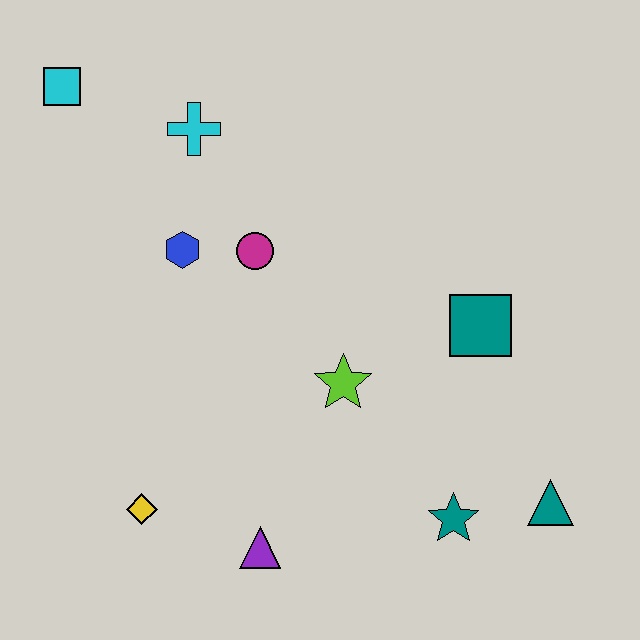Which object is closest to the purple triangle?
The yellow diamond is closest to the purple triangle.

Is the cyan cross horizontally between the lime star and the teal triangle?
No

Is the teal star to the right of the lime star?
Yes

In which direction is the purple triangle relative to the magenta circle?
The purple triangle is below the magenta circle.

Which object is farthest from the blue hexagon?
The teal triangle is farthest from the blue hexagon.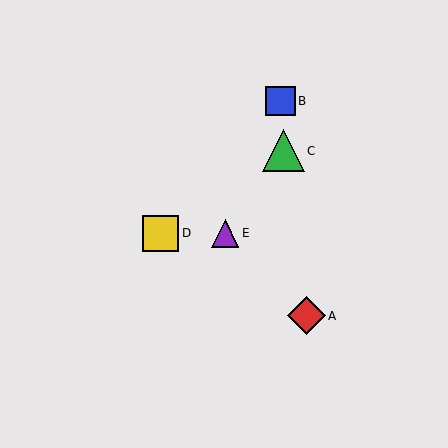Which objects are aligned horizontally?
Objects D, E are aligned horizontally.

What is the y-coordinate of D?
Object D is at y≈233.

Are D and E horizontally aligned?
Yes, both are at y≈233.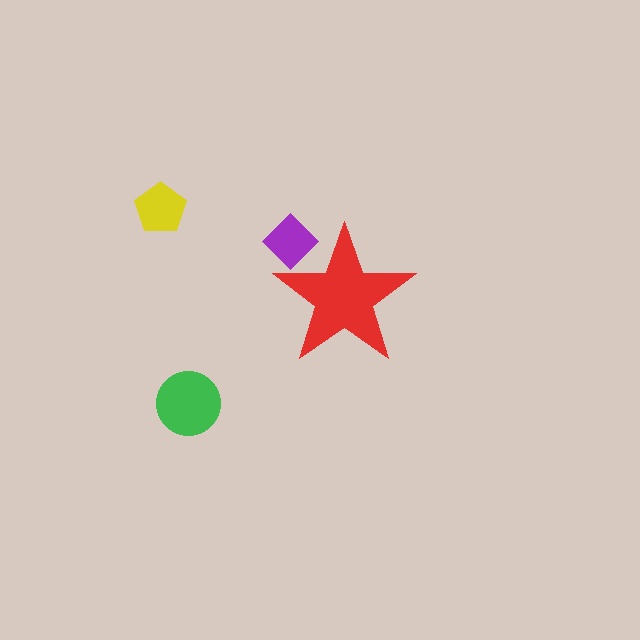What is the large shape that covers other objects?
A red star.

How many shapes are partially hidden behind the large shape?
1 shape is partially hidden.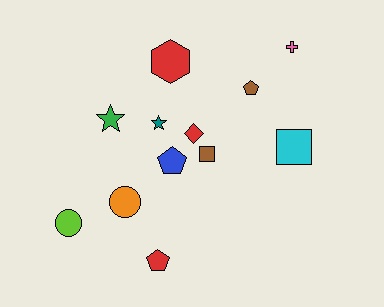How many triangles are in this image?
There are no triangles.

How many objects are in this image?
There are 12 objects.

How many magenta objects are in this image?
There are no magenta objects.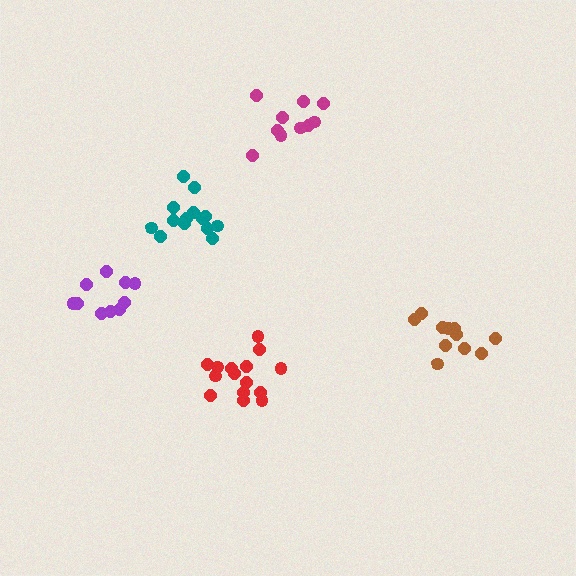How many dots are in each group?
Group 1: 15 dots, Group 2: 14 dots, Group 3: 10 dots, Group 4: 11 dots, Group 5: 10 dots (60 total).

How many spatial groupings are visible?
There are 5 spatial groupings.